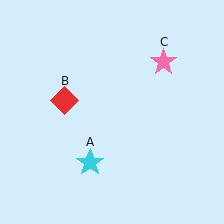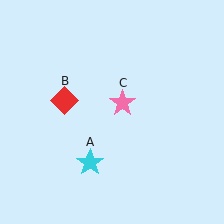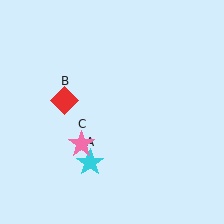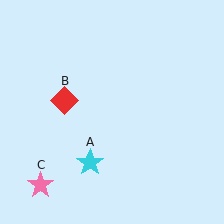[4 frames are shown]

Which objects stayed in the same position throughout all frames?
Cyan star (object A) and red diamond (object B) remained stationary.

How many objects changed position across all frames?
1 object changed position: pink star (object C).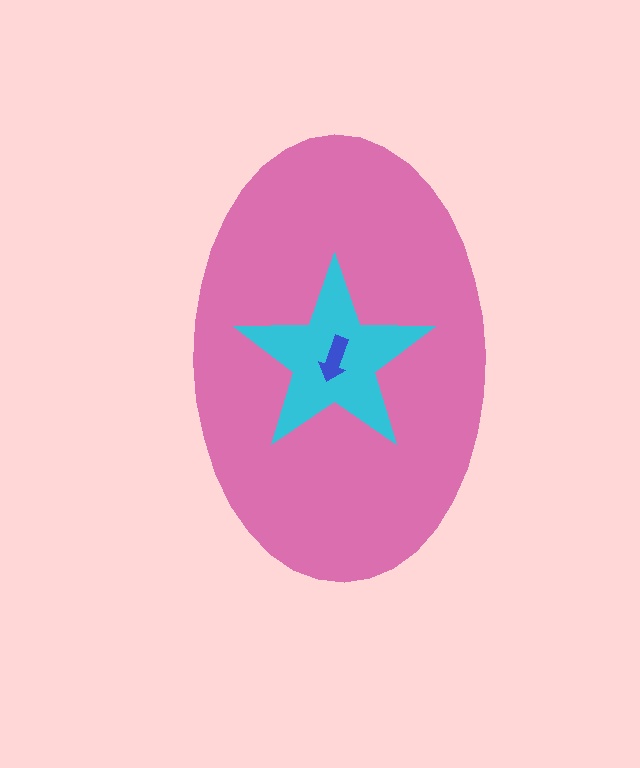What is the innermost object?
The blue arrow.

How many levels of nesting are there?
3.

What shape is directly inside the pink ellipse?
The cyan star.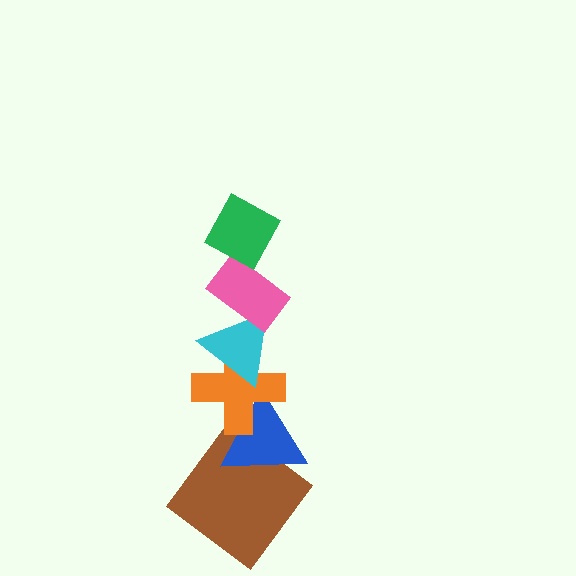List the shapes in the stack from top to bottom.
From top to bottom: the green diamond, the pink rectangle, the cyan triangle, the orange cross, the blue triangle, the brown diamond.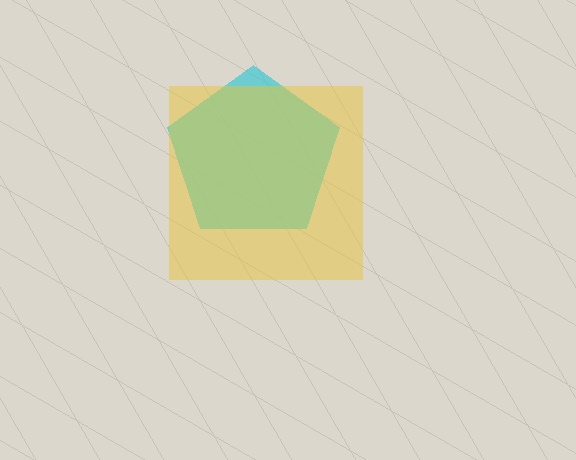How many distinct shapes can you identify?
There are 2 distinct shapes: a cyan pentagon, a yellow square.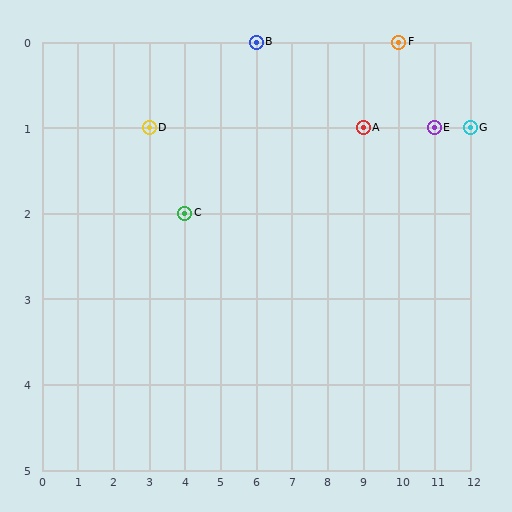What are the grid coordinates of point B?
Point B is at grid coordinates (6, 0).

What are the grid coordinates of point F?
Point F is at grid coordinates (10, 0).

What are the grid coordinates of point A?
Point A is at grid coordinates (9, 1).